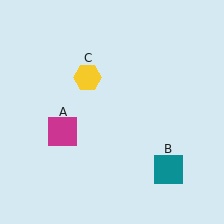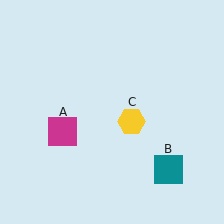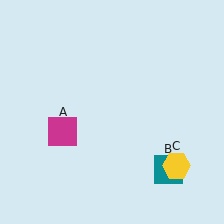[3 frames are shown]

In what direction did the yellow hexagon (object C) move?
The yellow hexagon (object C) moved down and to the right.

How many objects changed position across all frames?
1 object changed position: yellow hexagon (object C).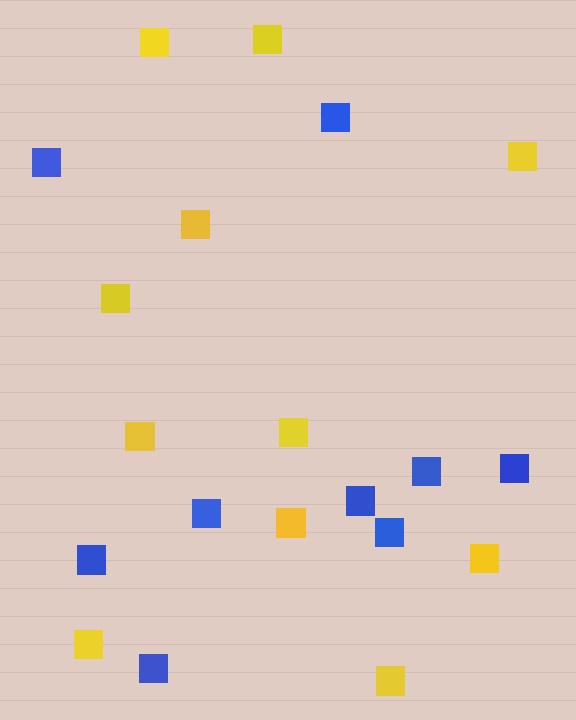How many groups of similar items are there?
There are 2 groups: one group of yellow squares (11) and one group of blue squares (9).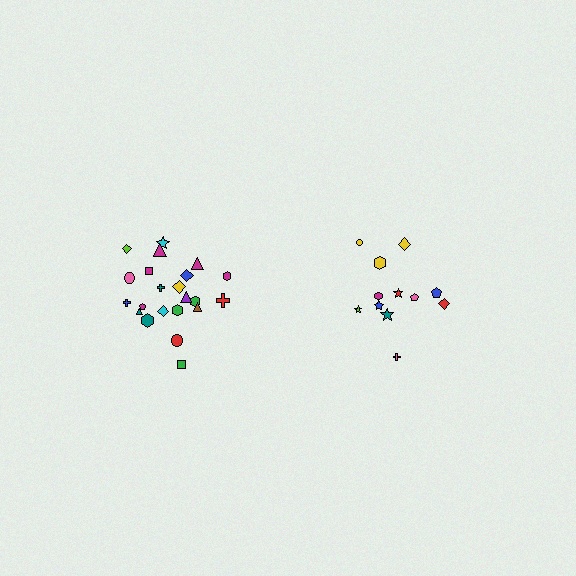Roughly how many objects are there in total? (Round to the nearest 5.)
Roughly 35 objects in total.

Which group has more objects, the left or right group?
The left group.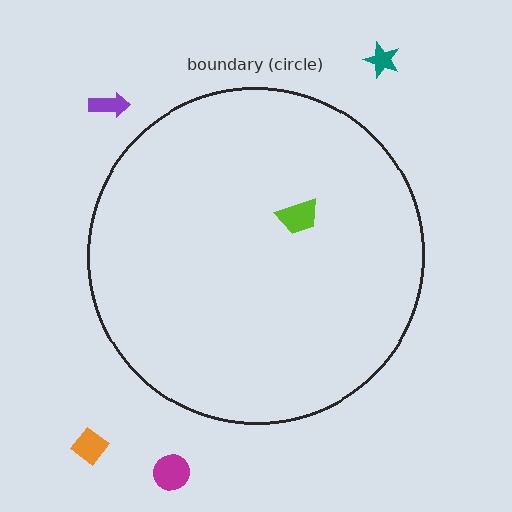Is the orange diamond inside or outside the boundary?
Outside.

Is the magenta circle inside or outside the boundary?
Outside.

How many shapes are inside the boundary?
1 inside, 4 outside.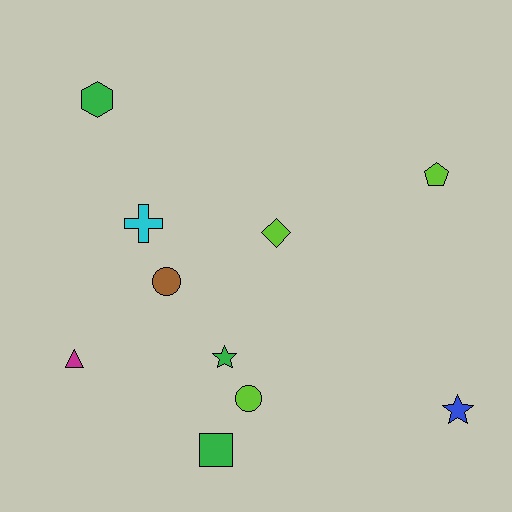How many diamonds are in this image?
There is 1 diamond.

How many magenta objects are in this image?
There is 1 magenta object.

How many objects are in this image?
There are 10 objects.